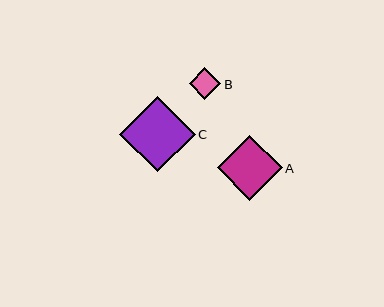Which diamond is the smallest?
Diamond B is the smallest with a size of approximately 32 pixels.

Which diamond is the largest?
Diamond C is the largest with a size of approximately 76 pixels.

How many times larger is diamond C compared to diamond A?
Diamond C is approximately 1.2 times the size of diamond A.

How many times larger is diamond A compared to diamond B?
Diamond A is approximately 2.1 times the size of diamond B.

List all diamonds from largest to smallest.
From largest to smallest: C, A, B.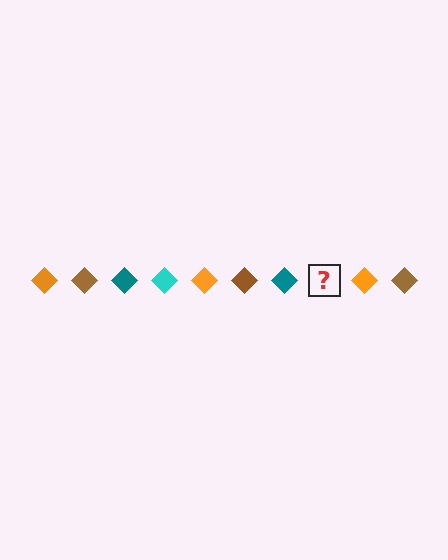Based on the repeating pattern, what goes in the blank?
The blank should be a cyan diamond.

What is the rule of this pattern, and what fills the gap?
The rule is that the pattern cycles through orange, brown, teal, cyan diamonds. The gap should be filled with a cyan diamond.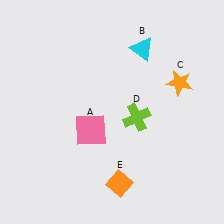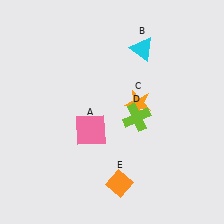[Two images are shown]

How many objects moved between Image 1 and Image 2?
1 object moved between the two images.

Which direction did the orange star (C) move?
The orange star (C) moved left.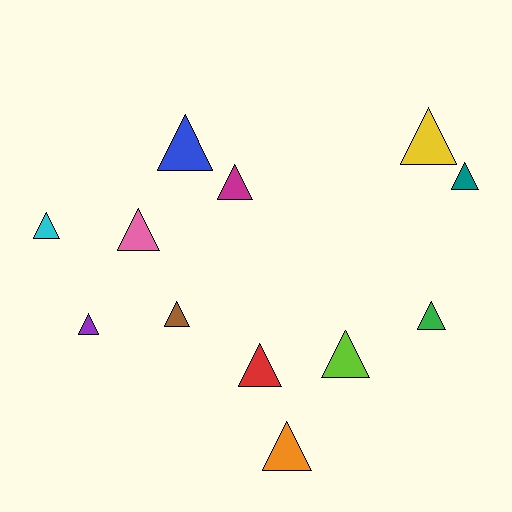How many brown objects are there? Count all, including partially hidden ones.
There is 1 brown object.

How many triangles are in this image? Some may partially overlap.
There are 12 triangles.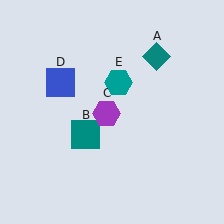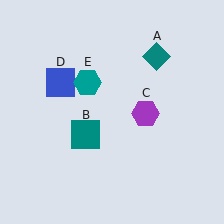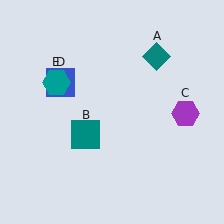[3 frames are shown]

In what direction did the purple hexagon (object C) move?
The purple hexagon (object C) moved right.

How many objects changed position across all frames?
2 objects changed position: purple hexagon (object C), teal hexagon (object E).